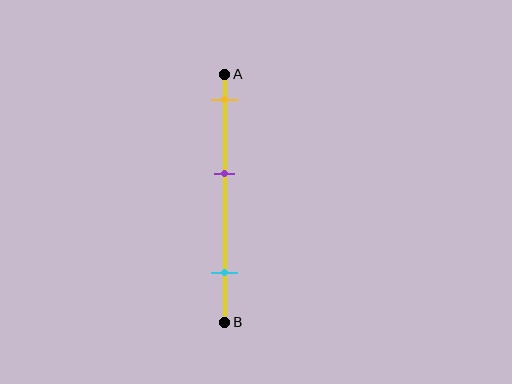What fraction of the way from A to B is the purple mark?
The purple mark is approximately 40% (0.4) of the way from A to B.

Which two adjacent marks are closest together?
The yellow and purple marks are the closest adjacent pair.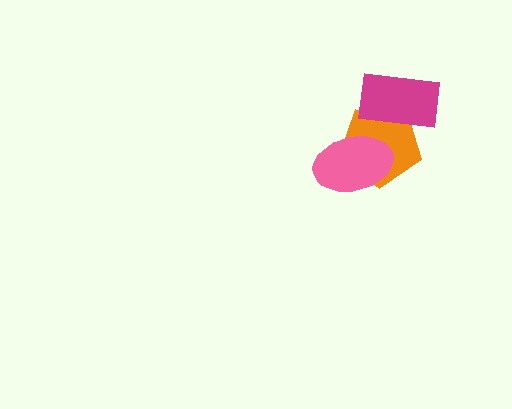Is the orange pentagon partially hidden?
Yes, it is partially covered by another shape.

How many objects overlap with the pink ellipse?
1 object overlaps with the pink ellipse.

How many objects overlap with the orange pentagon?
2 objects overlap with the orange pentagon.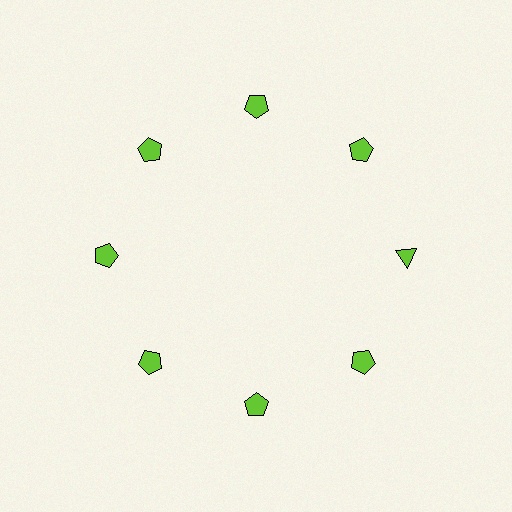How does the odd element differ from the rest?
It has a different shape: triangle instead of pentagon.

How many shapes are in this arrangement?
There are 8 shapes arranged in a ring pattern.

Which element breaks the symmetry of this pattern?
The lime triangle at roughly the 3 o'clock position breaks the symmetry. All other shapes are lime pentagons.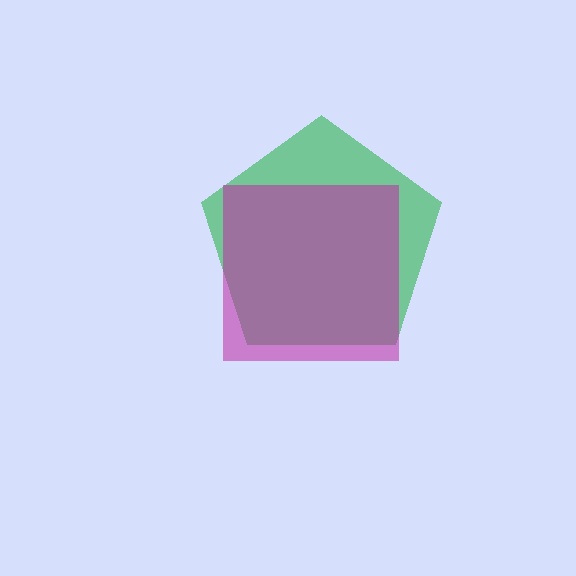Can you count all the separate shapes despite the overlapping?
Yes, there are 2 separate shapes.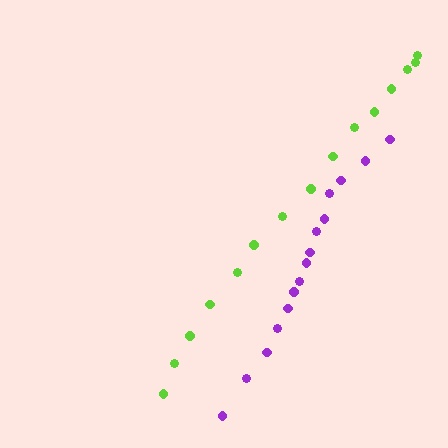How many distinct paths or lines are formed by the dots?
There are 2 distinct paths.